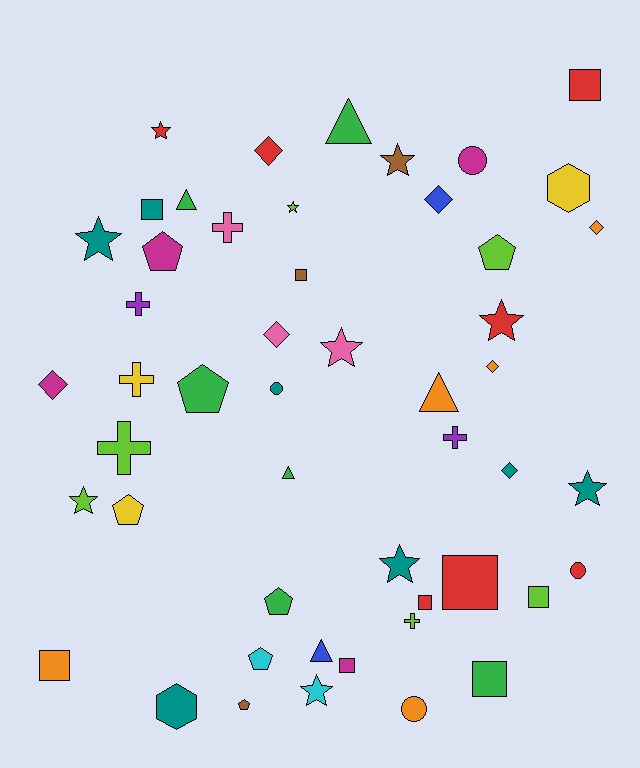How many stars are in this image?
There are 10 stars.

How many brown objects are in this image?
There are 3 brown objects.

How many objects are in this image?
There are 50 objects.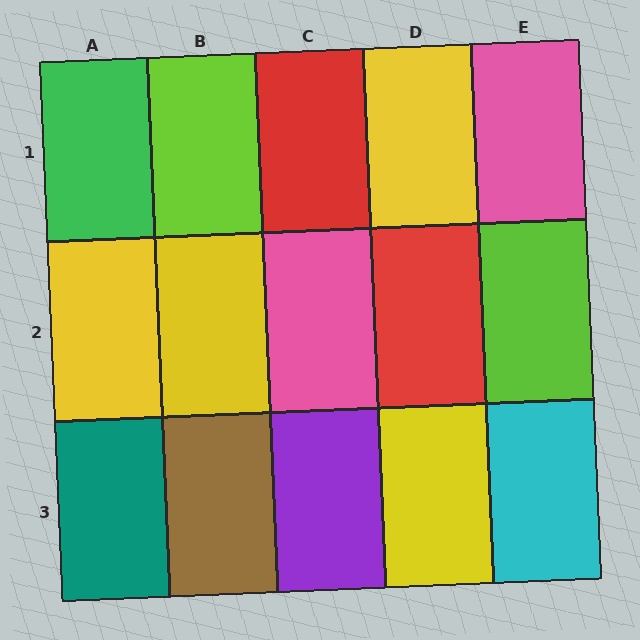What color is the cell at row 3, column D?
Yellow.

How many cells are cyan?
1 cell is cyan.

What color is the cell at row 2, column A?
Yellow.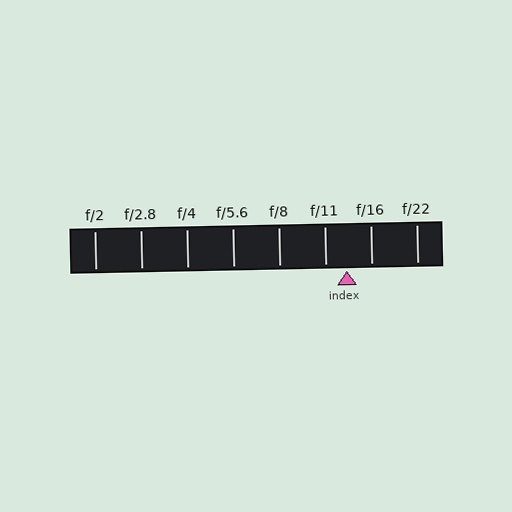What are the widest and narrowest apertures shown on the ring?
The widest aperture shown is f/2 and the narrowest is f/22.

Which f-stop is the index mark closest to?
The index mark is closest to f/11.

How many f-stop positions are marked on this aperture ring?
There are 8 f-stop positions marked.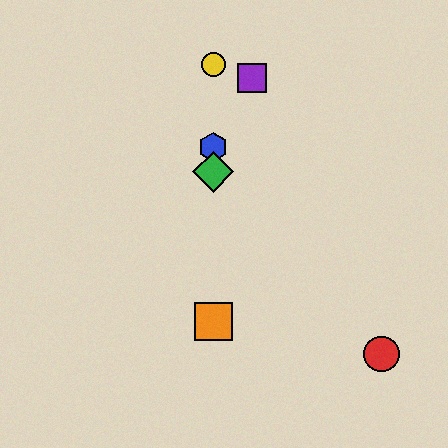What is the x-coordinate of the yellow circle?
The yellow circle is at x≈213.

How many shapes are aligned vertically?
4 shapes (the blue hexagon, the green diamond, the yellow circle, the orange square) are aligned vertically.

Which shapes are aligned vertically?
The blue hexagon, the green diamond, the yellow circle, the orange square are aligned vertically.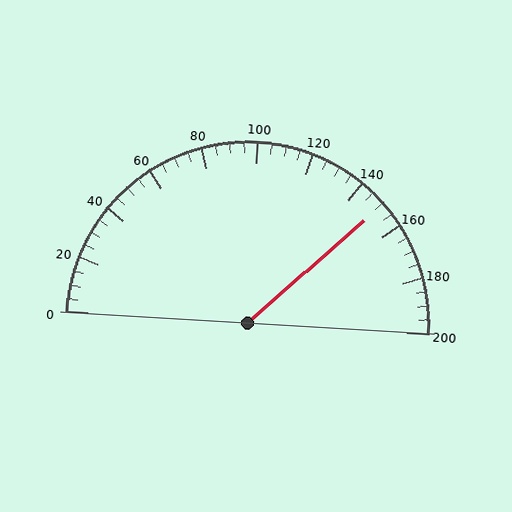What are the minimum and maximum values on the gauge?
The gauge ranges from 0 to 200.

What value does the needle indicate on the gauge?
The needle indicates approximately 150.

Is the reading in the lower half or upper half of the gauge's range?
The reading is in the upper half of the range (0 to 200).